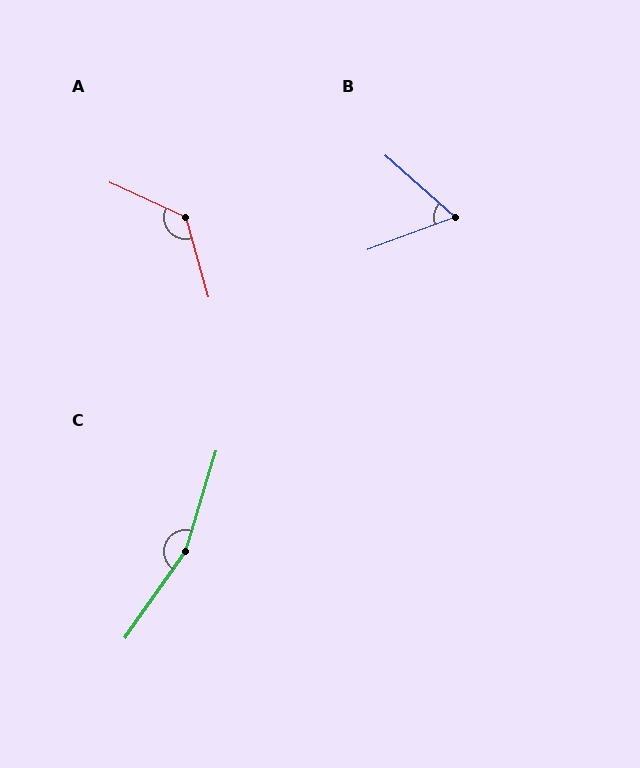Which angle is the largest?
C, at approximately 162 degrees.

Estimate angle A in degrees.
Approximately 130 degrees.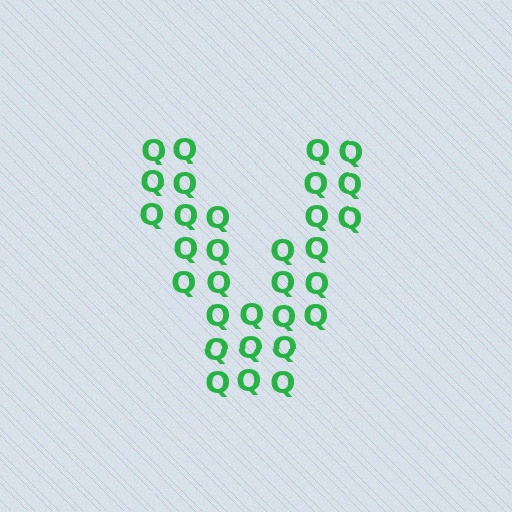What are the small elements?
The small elements are letter Q's.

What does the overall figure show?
The overall figure shows the letter V.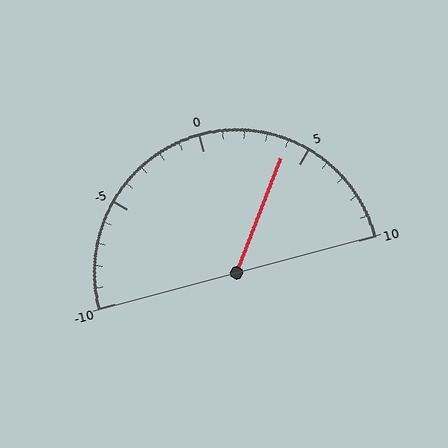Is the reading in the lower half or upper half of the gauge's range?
The reading is in the upper half of the range (-10 to 10).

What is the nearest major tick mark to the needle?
The nearest major tick mark is 5.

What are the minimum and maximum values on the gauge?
The gauge ranges from -10 to 10.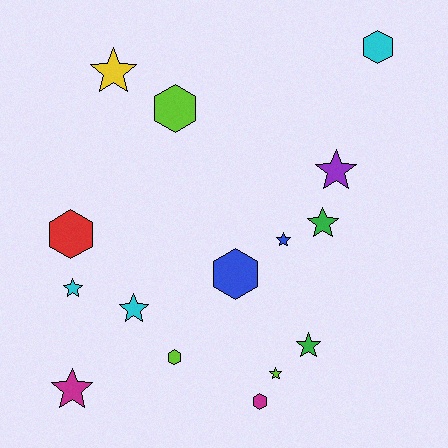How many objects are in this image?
There are 15 objects.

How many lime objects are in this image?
There are 3 lime objects.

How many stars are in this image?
There are 9 stars.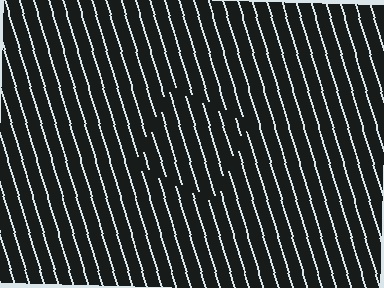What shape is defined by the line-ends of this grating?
An illusory square. The interior of the shape contains the same grating, shifted by half a period — the contour is defined by the phase discontinuity where line-ends from the inner and outer gratings abut.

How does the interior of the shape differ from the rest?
The interior of the shape contains the same grating, shifted by half a period — the contour is defined by the phase discontinuity where line-ends from the inner and outer gratings abut.